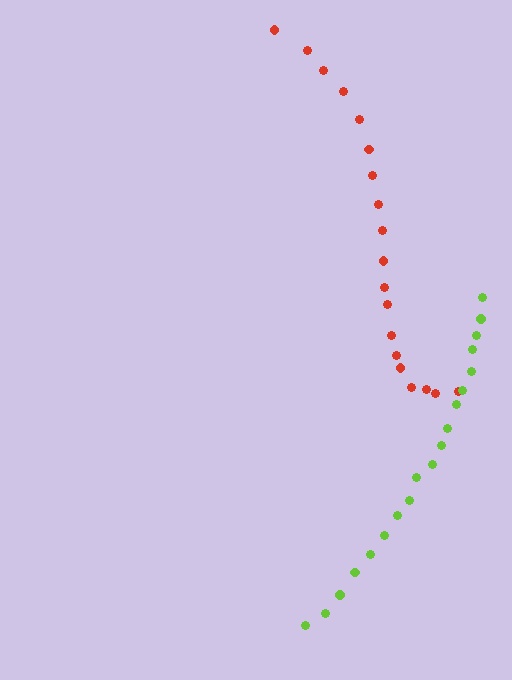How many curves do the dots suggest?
There are 2 distinct paths.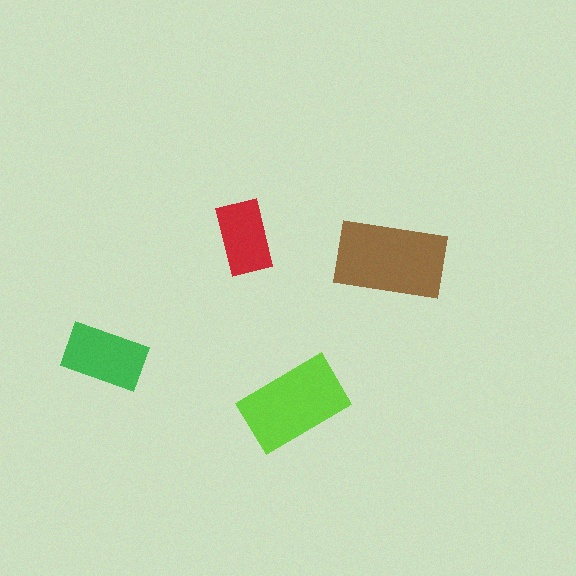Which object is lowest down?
The lime rectangle is bottommost.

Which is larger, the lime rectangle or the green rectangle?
The lime one.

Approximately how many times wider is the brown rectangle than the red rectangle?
About 1.5 times wider.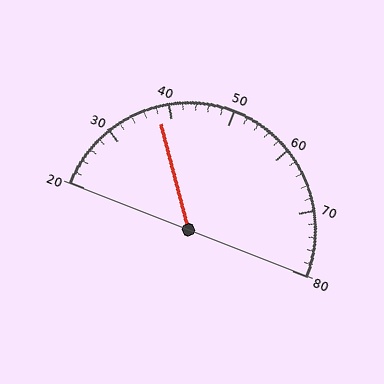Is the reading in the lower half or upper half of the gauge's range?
The reading is in the lower half of the range (20 to 80).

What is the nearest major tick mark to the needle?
The nearest major tick mark is 40.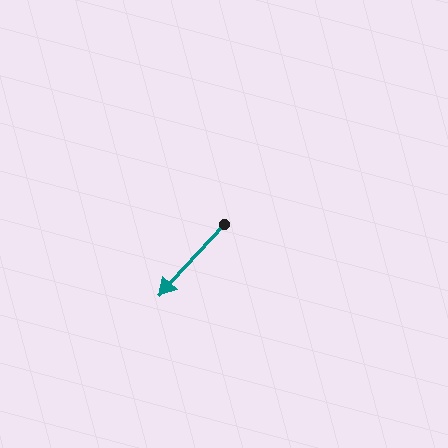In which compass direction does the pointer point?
Southwest.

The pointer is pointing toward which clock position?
Roughly 7 o'clock.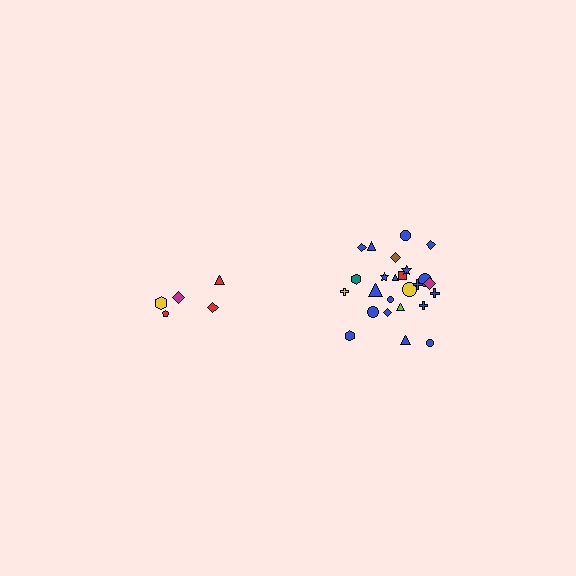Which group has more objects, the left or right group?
The right group.